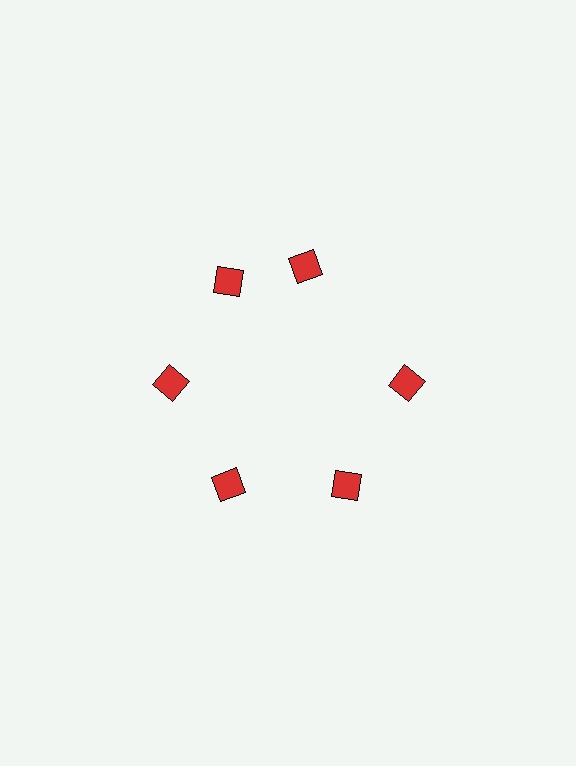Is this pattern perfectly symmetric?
No. The 6 red diamonds are arranged in a ring, but one element near the 1 o'clock position is rotated out of alignment along the ring, breaking the 6-fold rotational symmetry.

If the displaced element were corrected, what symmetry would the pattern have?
It would have 6-fold rotational symmetry — the pattern would map onto itself every 60 degrees.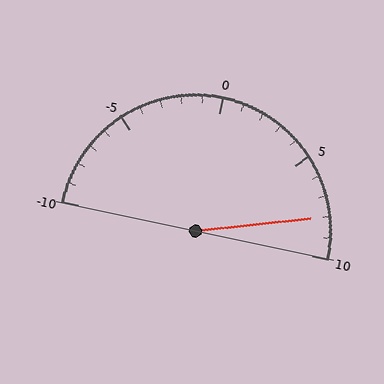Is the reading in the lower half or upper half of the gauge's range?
The reading is in the upper half of the range (-10 to 10).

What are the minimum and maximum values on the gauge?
The gauge ranges from -10 to 10.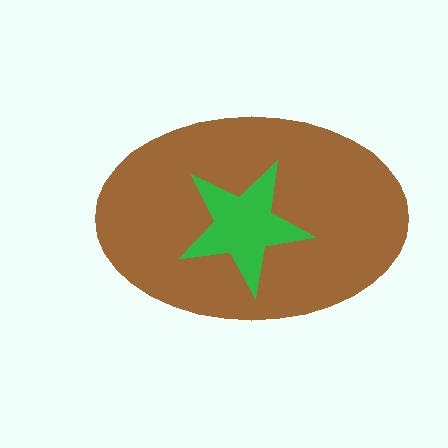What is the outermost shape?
The brown ellipse.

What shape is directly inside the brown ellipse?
The green star.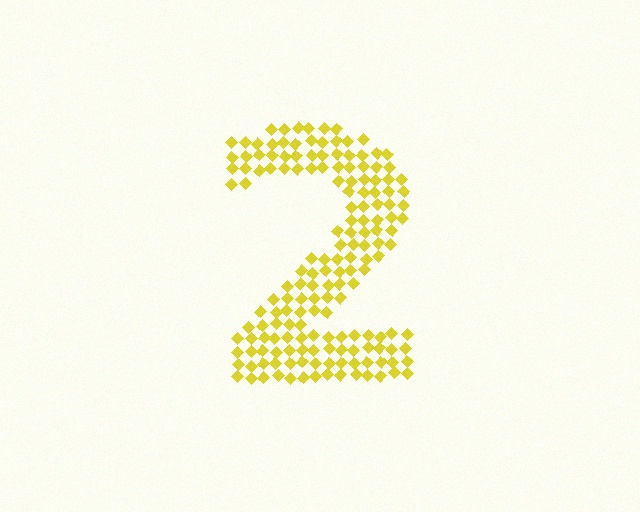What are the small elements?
The small elements are diamonds.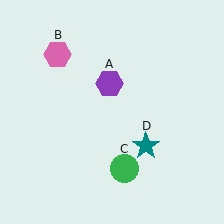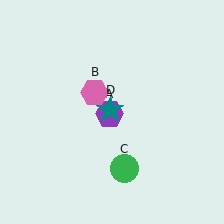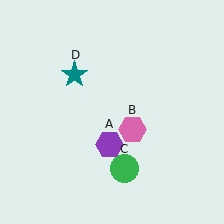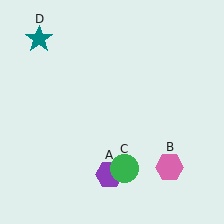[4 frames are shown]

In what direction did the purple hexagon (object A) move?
The purple hexagon (object A) moved down.